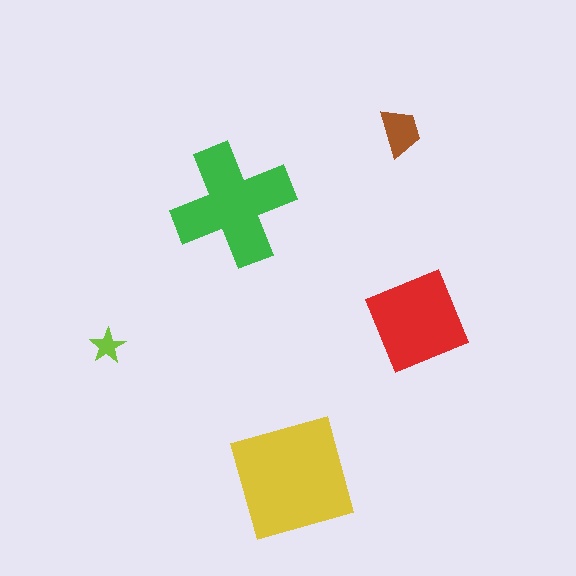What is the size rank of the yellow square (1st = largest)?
1st.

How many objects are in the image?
There are 5 objects in the image.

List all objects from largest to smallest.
The yellow square, the green cross, the red diamond, the brown trapezoid, the lime star.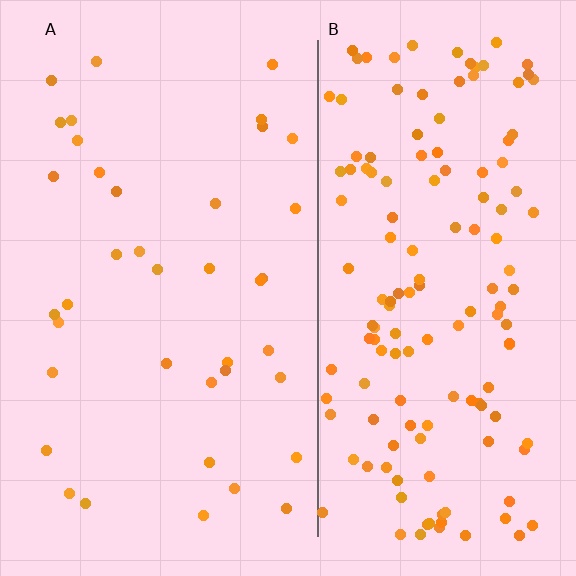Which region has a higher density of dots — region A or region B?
B (the right).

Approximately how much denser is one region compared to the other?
Approximately 3.8× — region B over region A.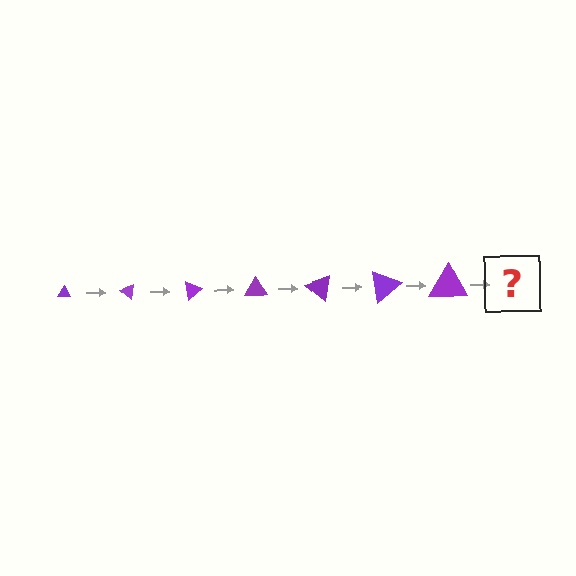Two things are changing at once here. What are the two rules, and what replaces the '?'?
The two rules are that the triangle grows larger each step and it rotates 40 degrees each step. The '?' should be a triangle, larger than the previous one and rotated 280 degrees from the start.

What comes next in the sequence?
The next element should be a triangle, larger than the previous one and rotated 280 degrees from the start.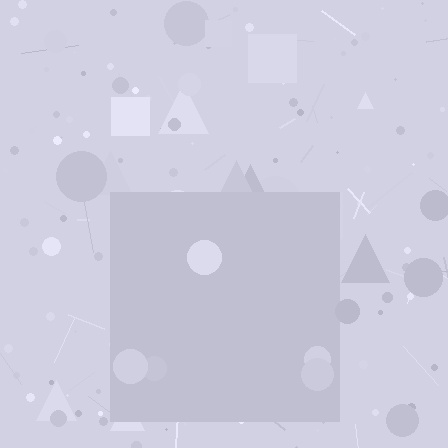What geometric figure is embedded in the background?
A square is embedded in the background.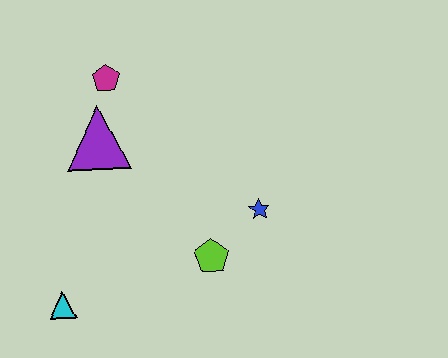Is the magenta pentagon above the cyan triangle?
Yes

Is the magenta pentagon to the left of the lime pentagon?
Yes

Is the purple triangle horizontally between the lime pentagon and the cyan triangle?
Yes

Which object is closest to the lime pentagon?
The blue star is closest to the lime pentagon.